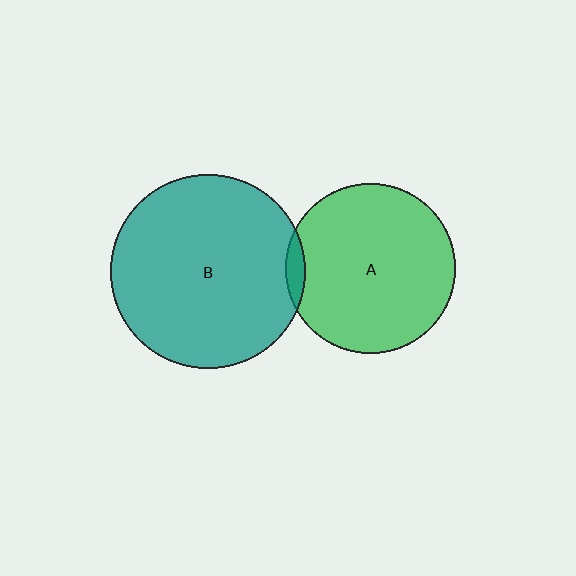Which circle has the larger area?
Circle B (teal).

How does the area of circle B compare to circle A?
Approximately 1.3 times.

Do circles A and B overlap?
Yes.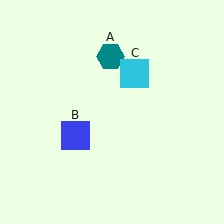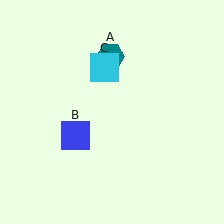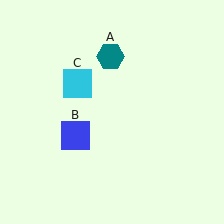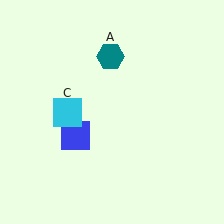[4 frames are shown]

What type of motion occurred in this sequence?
The cyan square (object C) rotated counterclockwise around the center of the scene.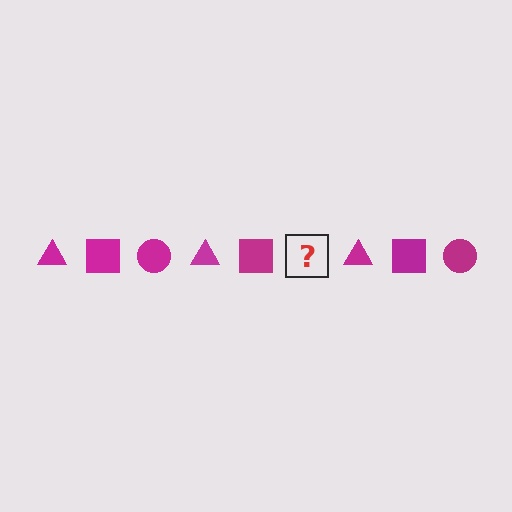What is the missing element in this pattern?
The missing element is a magenta circle.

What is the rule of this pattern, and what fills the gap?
The rule is that the pattern cycles through triangle, square, circle shapes in magenta. The gap should be filled with a magenta circle.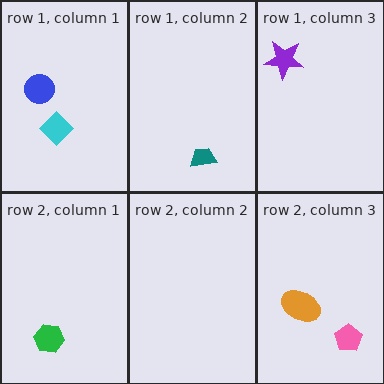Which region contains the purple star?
The row 1, column 3 region.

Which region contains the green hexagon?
The row 2, column 1 region.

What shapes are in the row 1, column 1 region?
The blue circle, the cyan diamond.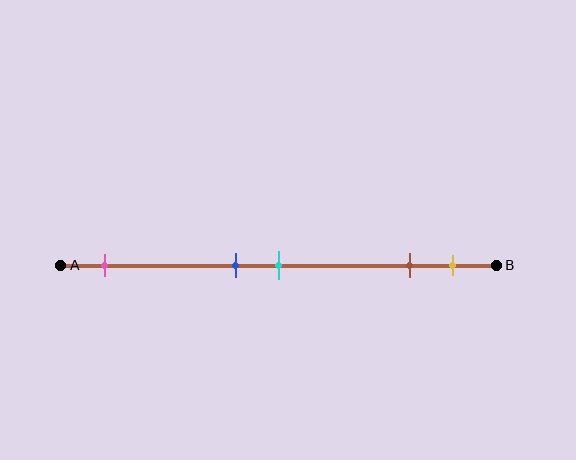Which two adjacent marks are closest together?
The blue and cyan marks are the closest adjacent pair.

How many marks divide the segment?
There are 5 marks dividing the segment.